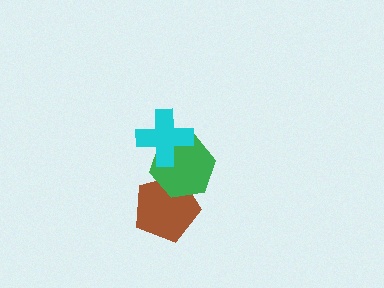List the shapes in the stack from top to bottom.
From top to bottom: the cyan cross, the green hexagon, the brown pentagon.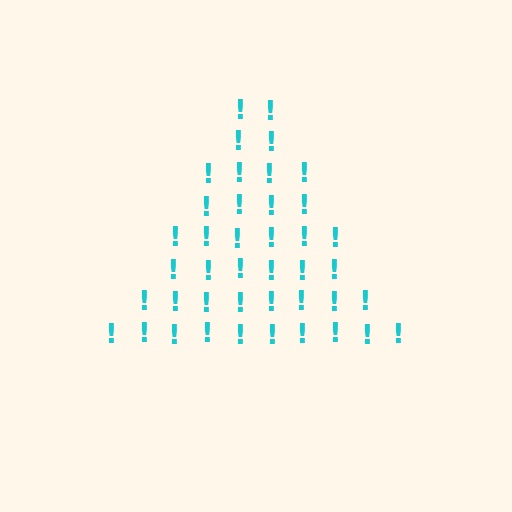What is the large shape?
The large shape is a triangle.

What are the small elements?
The small elements are exclamation marks.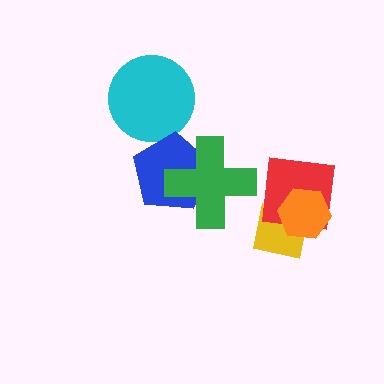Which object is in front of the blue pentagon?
The green cross is in front of the blue pentagon.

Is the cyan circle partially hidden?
No, no other shape covers it.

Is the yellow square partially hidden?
Yes, it is partially covered by another shape.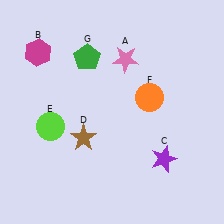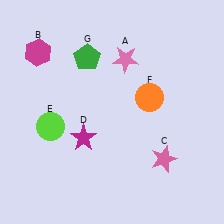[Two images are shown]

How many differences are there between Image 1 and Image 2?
There are 2 differences between the two images.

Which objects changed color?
C changed from purple to pink. D changed from brown to magenta.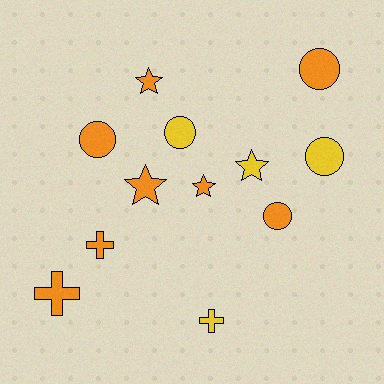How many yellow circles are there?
There are 2 yellow circles.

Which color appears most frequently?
Orange, with 8 objects.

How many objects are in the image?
There are 12 objects.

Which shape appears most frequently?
Circle, with 5 objects.